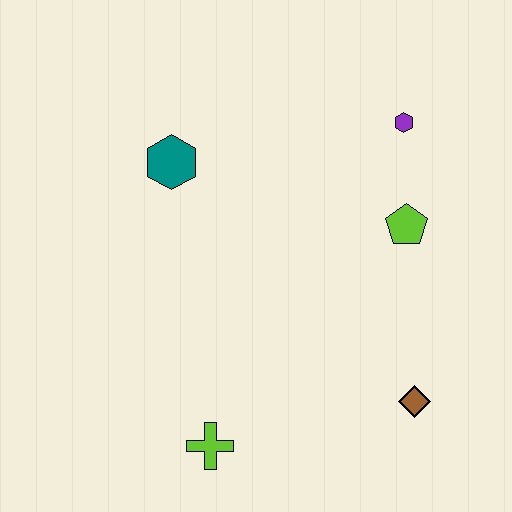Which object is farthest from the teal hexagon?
The brown diamond is farthest from the teal hexagon.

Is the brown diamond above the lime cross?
Yes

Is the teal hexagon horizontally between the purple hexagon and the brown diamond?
No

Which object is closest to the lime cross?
The brown diamond is closest to the lime cross.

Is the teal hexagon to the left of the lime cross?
Yes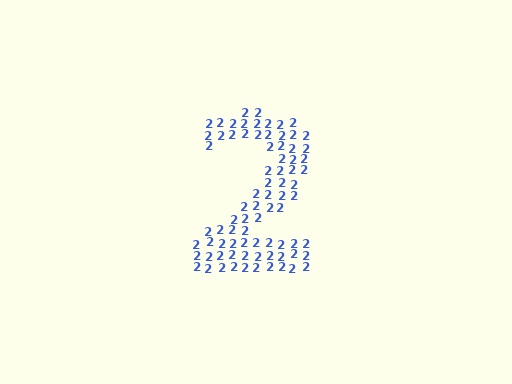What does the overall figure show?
The overall figure shows the digit 2.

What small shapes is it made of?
It is made of small digit 2's.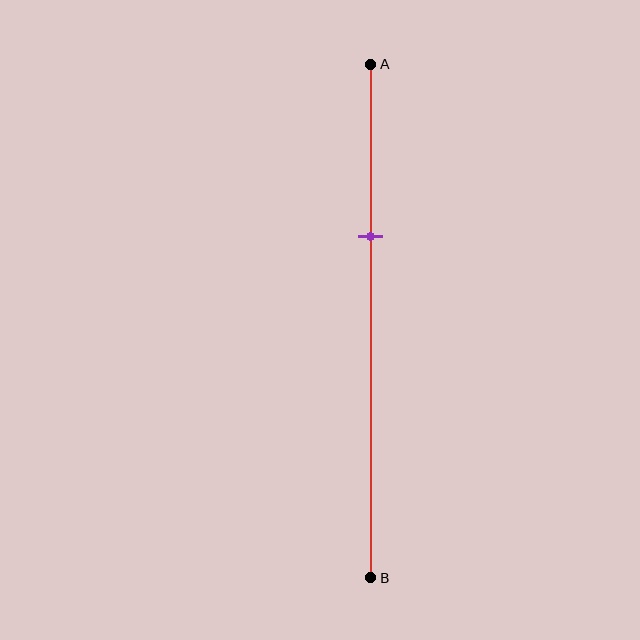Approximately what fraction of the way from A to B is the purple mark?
The purple mark is approximately 35% of the way from A to B.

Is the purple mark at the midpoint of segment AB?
No, the mark is at about 35% from A, not at the 50% midpoint.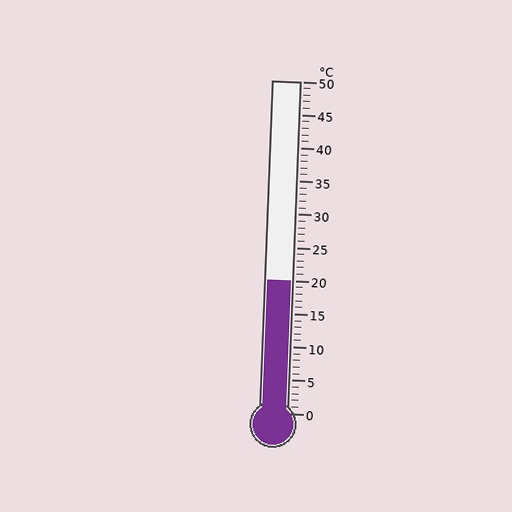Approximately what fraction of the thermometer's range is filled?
The thermometer is filled to approximately 40% of its range.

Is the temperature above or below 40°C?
The temperature is below 40°C.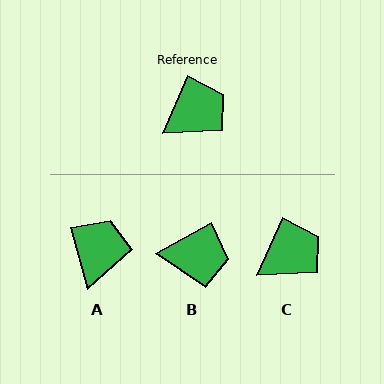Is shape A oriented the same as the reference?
No, it is off by about 38 degrees.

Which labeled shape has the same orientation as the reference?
C.